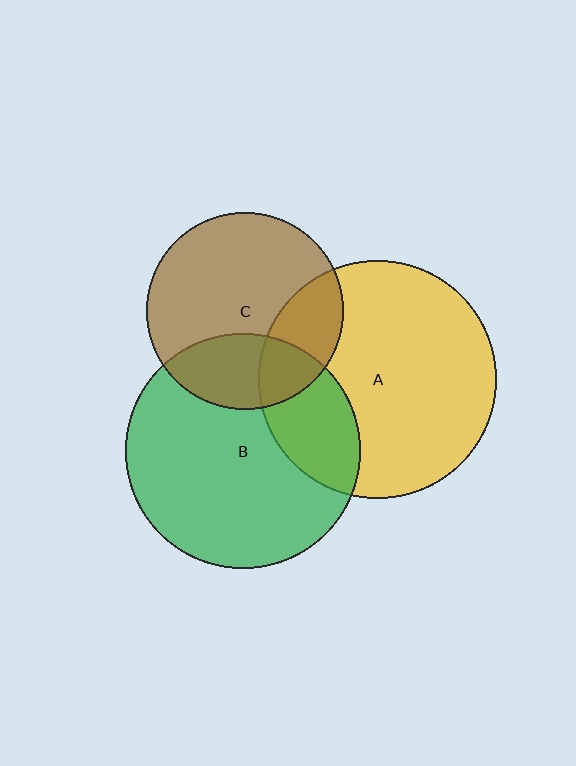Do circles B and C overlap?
Yes.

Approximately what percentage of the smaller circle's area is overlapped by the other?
Approximately 30%.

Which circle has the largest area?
Circle A (yellow).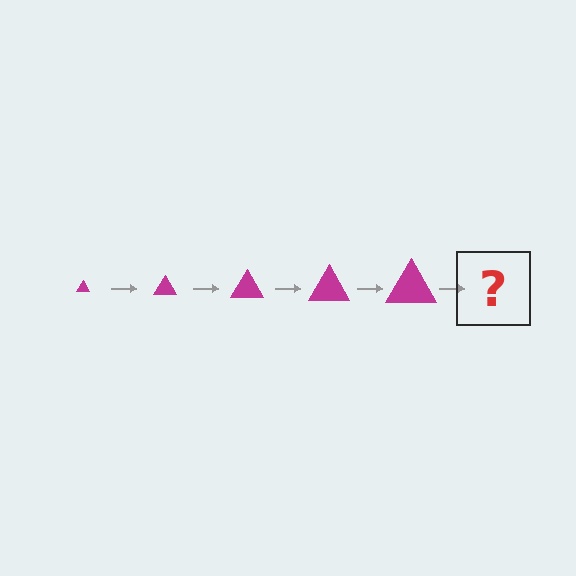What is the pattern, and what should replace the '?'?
The pattern is that the triangle gets progressively larger each step. The '?' should be a magenta triangle, larger than the previous one.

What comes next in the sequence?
The next element should be a magenta triangle, larger than the previous one.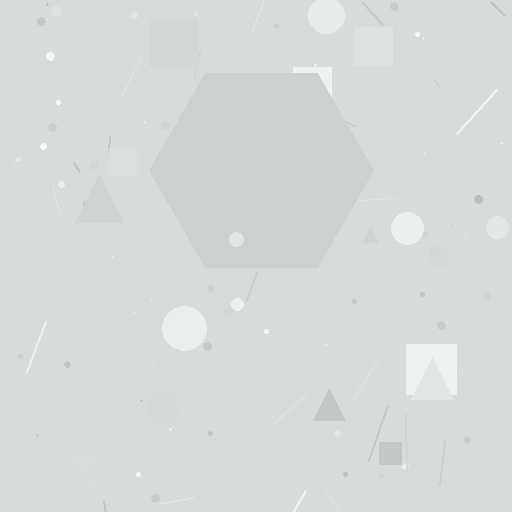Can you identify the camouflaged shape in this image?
The camouflaged shape is a hexagon.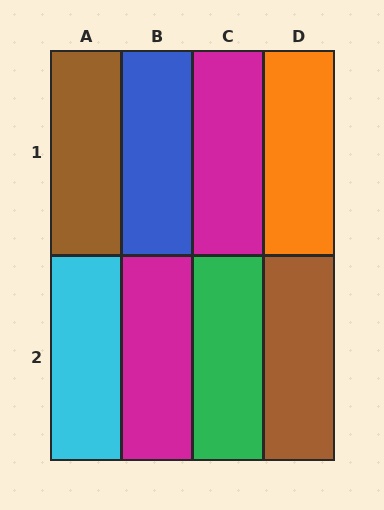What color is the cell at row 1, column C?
Magenta.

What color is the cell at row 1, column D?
Orange.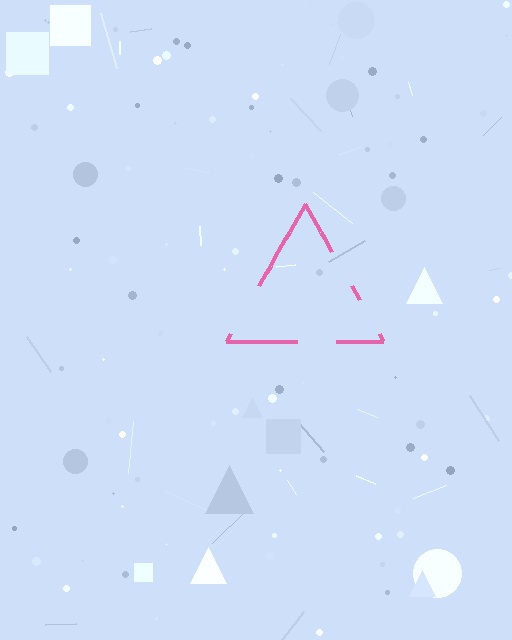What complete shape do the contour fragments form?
The contour fragments form a triangle.